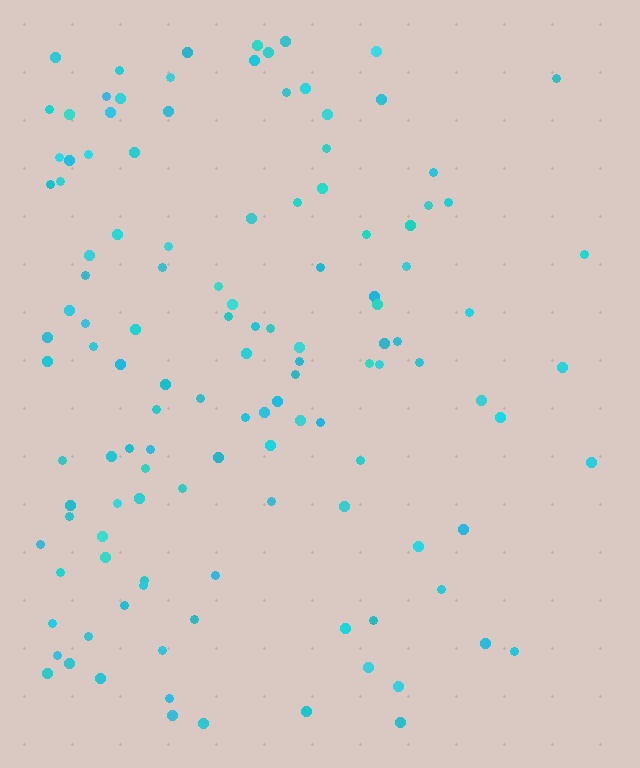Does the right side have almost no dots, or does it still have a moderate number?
Still a moderate number, just noticeably fewer than the left.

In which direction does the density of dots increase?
From right to left, with the left side densest.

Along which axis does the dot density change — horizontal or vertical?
Horizontal.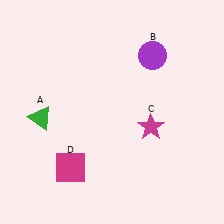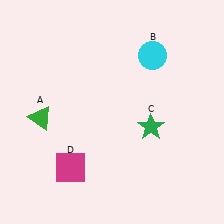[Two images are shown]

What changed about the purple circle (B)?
In Image 1, B is purple. In Image 2, it changed to cyan.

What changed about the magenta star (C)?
In Image 1, C is magenta. In Image 2, it changed to green.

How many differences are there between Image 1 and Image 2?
There are 2 differences between the two images.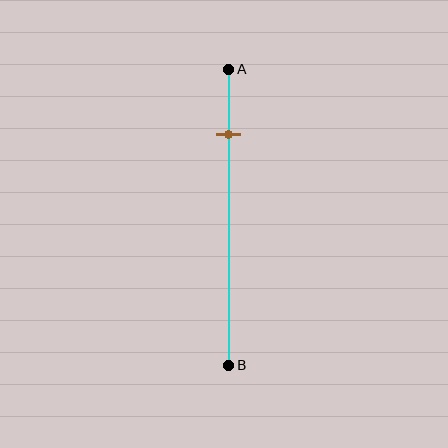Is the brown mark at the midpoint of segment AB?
No, the mark is at about 20% from A, not at the 50% midpoint.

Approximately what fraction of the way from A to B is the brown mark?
The brown mark is approximately 20% of the way from A to B.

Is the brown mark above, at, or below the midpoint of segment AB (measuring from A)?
The brown mark is above the midpoint of segment AB.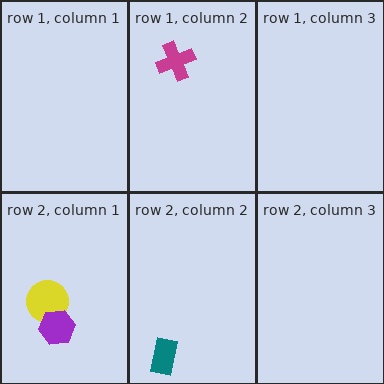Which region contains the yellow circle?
The row 2, column 1 region.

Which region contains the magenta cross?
The row 1, column 2 region.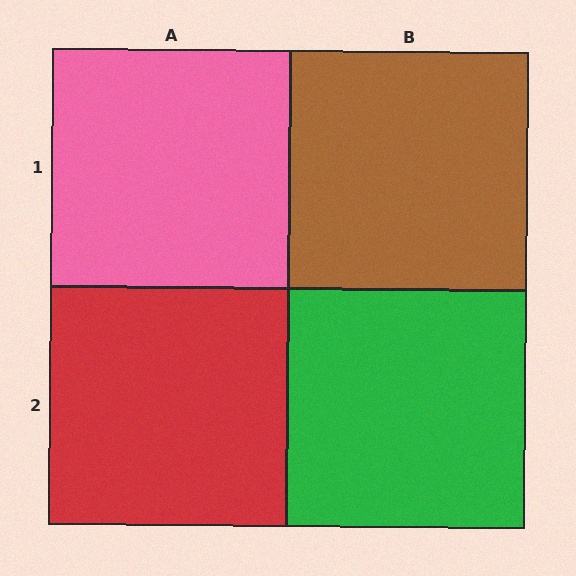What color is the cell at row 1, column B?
Brown.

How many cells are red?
1 cell is red.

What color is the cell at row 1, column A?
Pink.